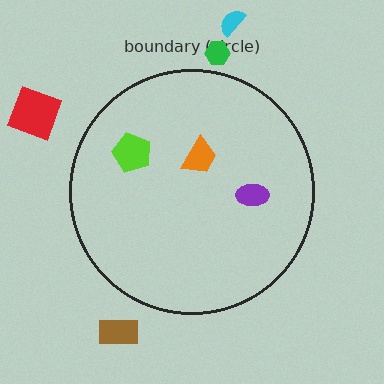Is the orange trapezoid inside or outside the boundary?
Inside.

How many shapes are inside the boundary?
3 inside, 4 outside.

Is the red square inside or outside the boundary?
Outside.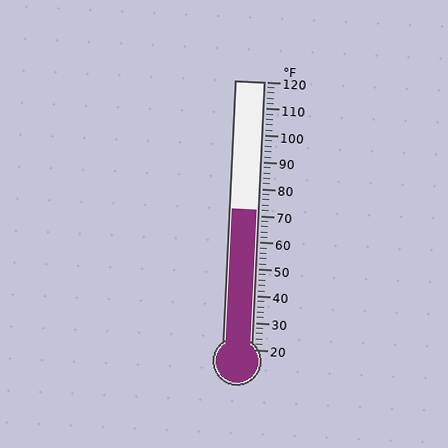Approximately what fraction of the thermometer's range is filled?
The thermometer is filled to approximately 50% of its range.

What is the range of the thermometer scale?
The thermometer scale ranges from 20°F to 120°F.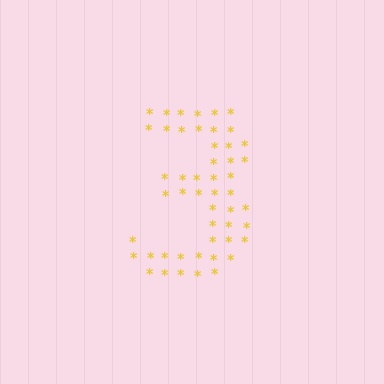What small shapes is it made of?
It is made of small asterisks.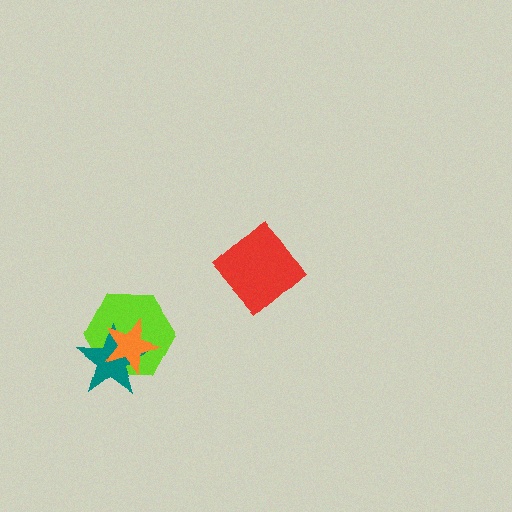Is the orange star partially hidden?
No, no other shape covers it.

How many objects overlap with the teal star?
2 objects overlap with the teal star.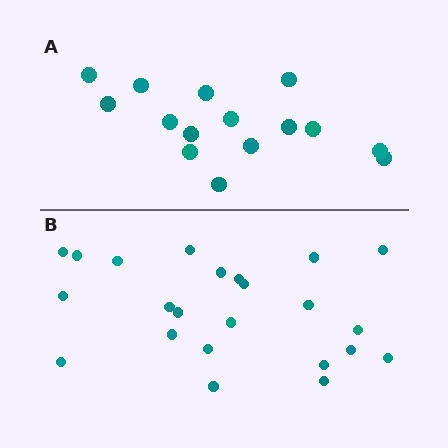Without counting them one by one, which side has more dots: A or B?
Region B (the bottom region) has more dots.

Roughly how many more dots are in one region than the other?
Region B has roughly 8 or so more dots than region A.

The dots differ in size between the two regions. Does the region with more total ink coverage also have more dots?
No. Region A has more total ink coverage because its dots are larger, but region B actually contains more individual dots. Total area can be misleading — the number of items is what matters here.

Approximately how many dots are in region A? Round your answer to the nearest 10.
About 20 dots. (The exact count is 15, which rounds to 20.)